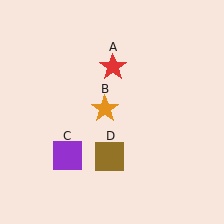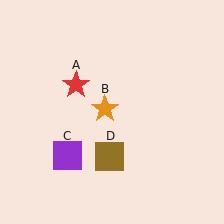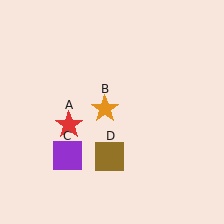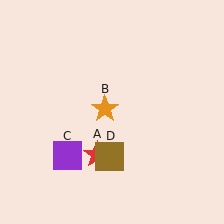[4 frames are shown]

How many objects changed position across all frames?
1 object changed position: red star (object A).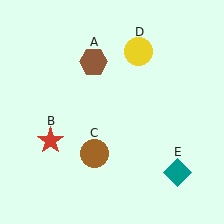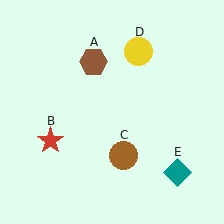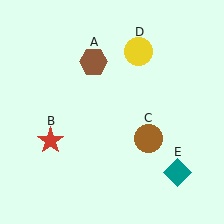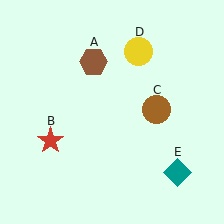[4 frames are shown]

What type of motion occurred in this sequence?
The brown circle (object C) rotated counterclockwise around the center of the scene.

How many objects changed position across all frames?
1 object changed position: brown circle (object C).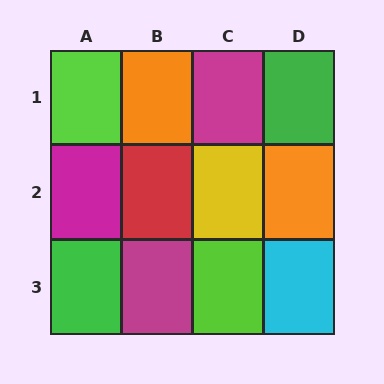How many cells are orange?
2 cells are orange.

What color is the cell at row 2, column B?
Red.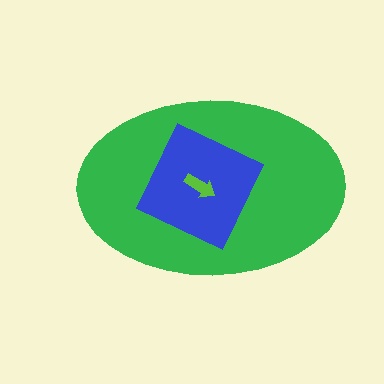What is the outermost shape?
The green ellipse.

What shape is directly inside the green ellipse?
The blue diamond.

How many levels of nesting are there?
3.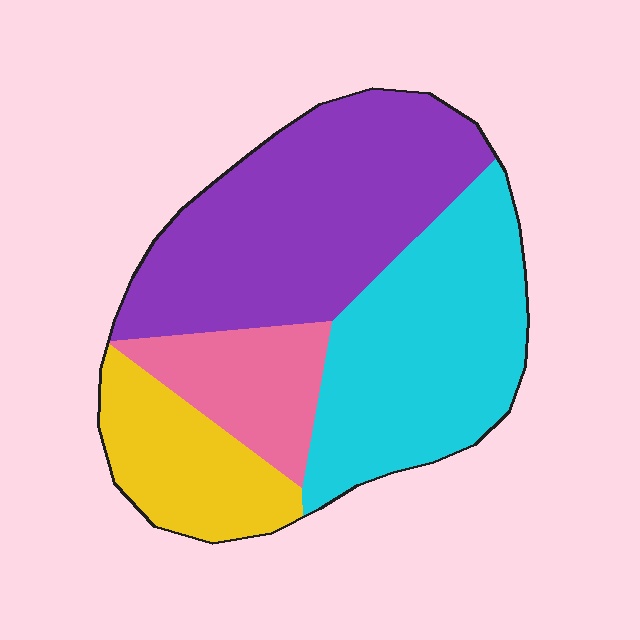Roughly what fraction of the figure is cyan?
Cyan covers roughly 35% of the figure.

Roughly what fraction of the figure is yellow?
Yellow takes up less than a sixth of the figure.